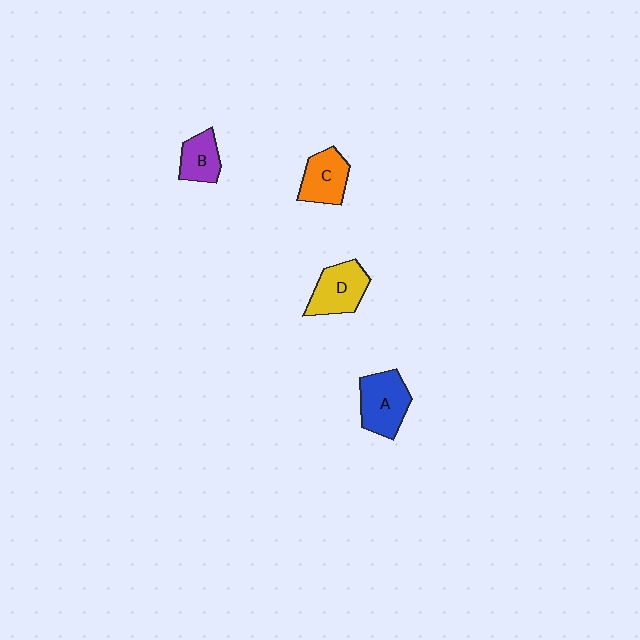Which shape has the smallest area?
Shape B (purple).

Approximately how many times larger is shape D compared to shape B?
Approximately 1.4 times.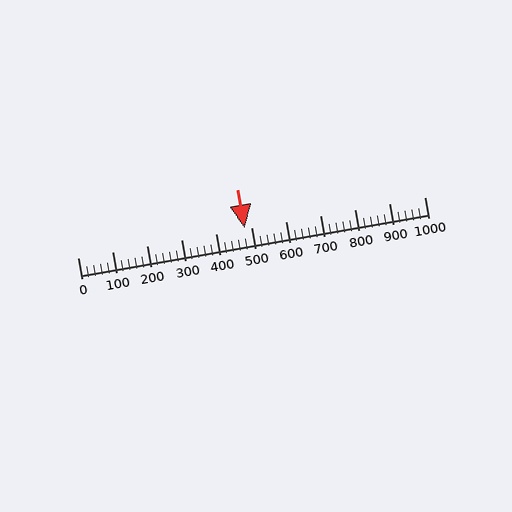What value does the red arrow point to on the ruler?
The red arrow points to approximately 482.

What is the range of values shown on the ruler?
The ruler shows values from 0 to 1000.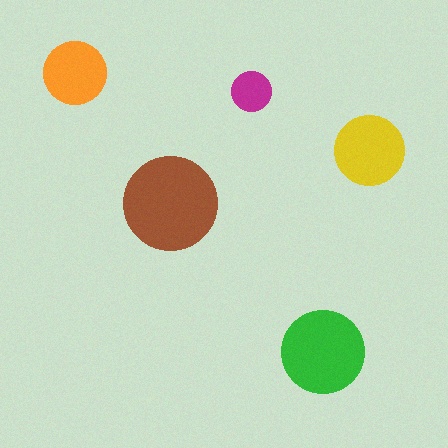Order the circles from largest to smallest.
the brown one, the green one, the yellow one, the orange one, the magenta one.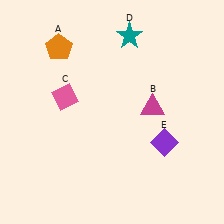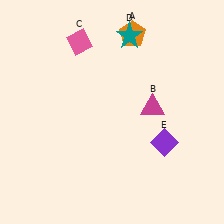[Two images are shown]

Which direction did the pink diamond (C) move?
The pink diamond (C) moved up.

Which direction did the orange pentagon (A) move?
The orange pentagon (A) moved right.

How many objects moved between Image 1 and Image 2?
2 objects moved between the two images.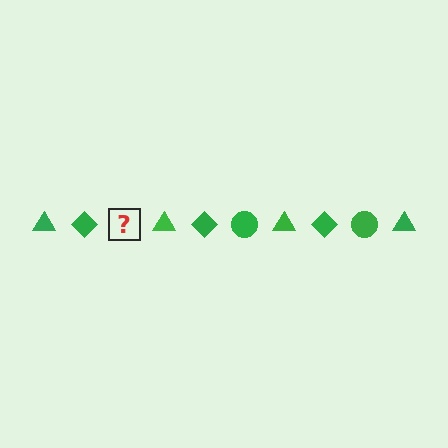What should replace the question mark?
The question mark should be replaced with a green circle.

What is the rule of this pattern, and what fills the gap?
The rule is that the pattern cycles through triangle, diamond, circle shapes in green. The gap should be filled with a green circle.